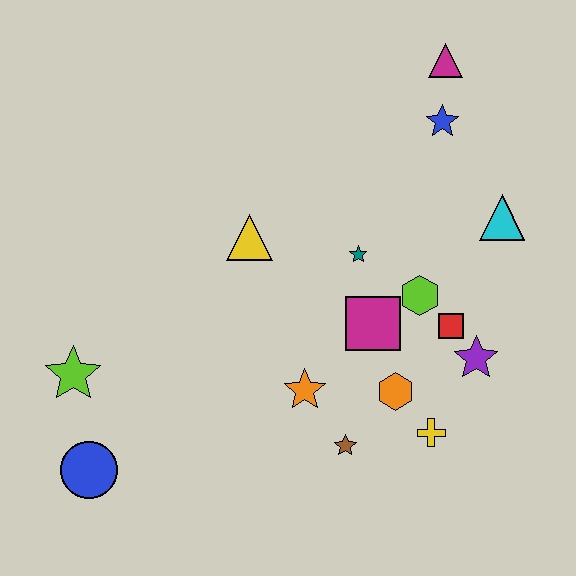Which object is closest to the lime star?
The blue circle is closest to the lime star.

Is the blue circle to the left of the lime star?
No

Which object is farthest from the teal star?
The blue circle is farthest from the teal star.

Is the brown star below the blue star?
Yes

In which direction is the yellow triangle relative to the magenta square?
The yellow triangle is to the left of the magenta square.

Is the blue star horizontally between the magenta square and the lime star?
No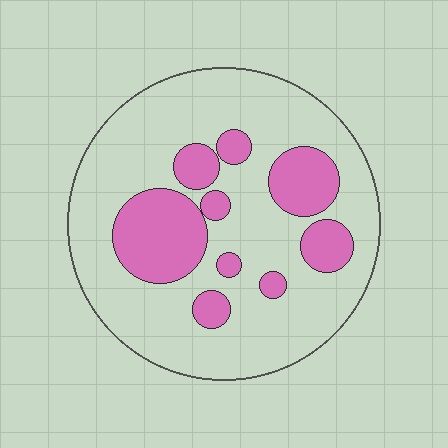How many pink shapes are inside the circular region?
9.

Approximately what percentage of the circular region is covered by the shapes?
Approximately 25%.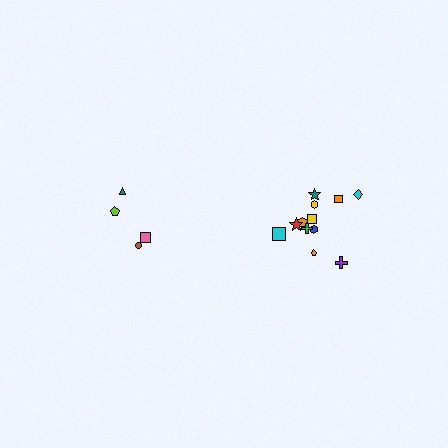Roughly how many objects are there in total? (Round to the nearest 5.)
Roughly 15 objects in total.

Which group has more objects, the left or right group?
The right group.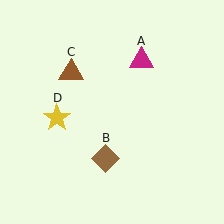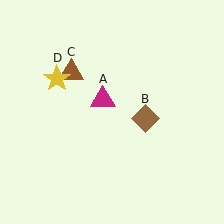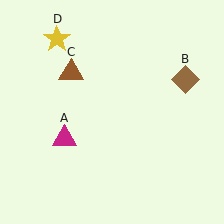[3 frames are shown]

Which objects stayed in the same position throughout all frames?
Brown triangle (object C) remained stationary.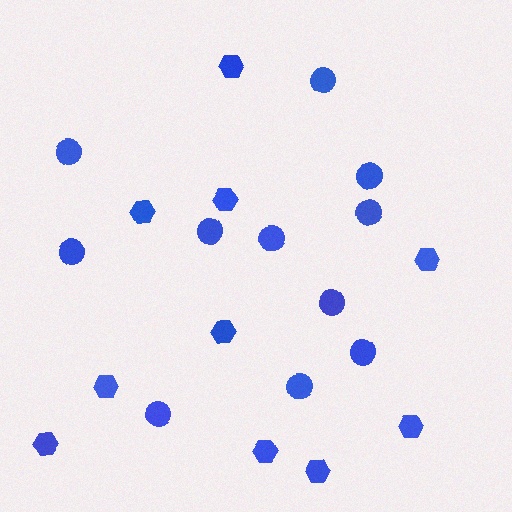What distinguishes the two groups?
There are 2 groups: one group of circles (11) and one group of hexagons (10).